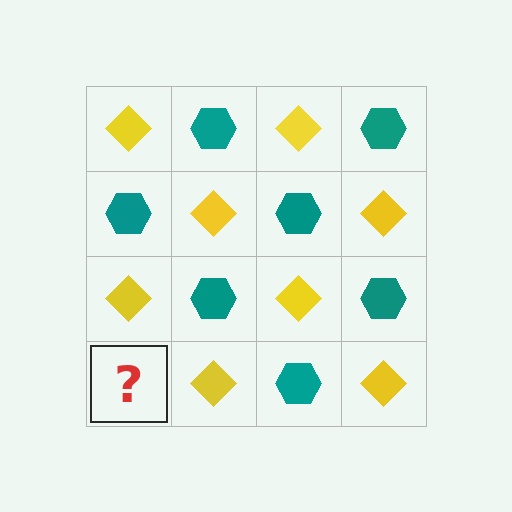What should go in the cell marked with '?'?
The missing cell should contain a teal hexagon.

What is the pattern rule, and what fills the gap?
The rule is that it alternates yellow diamond and teal hexagon in a checkerboard pattern. The gap should be filled with a teal hexagon.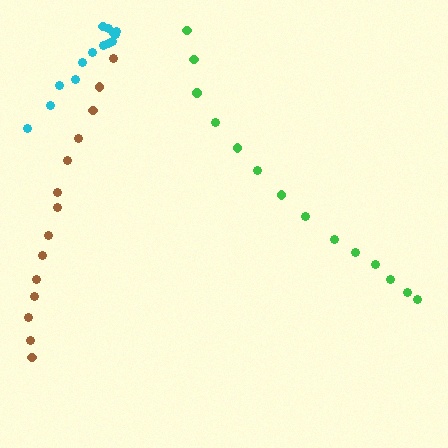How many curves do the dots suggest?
There are 3 distinct paths.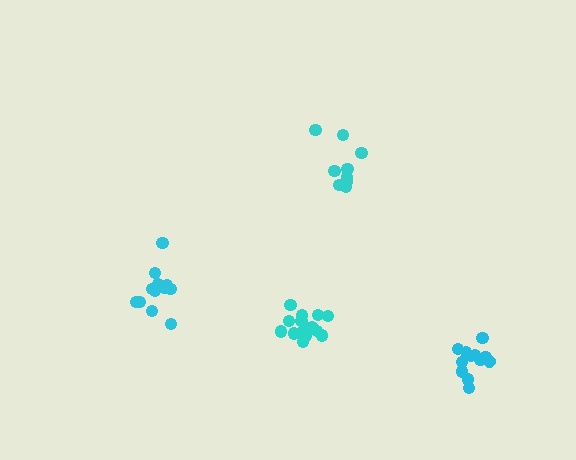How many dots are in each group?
Group 1: 11 dots, Group 2: 15 dots, Group 3: 12 dots, Group 4: 12 dots (50 total).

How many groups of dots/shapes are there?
There are 4 groups.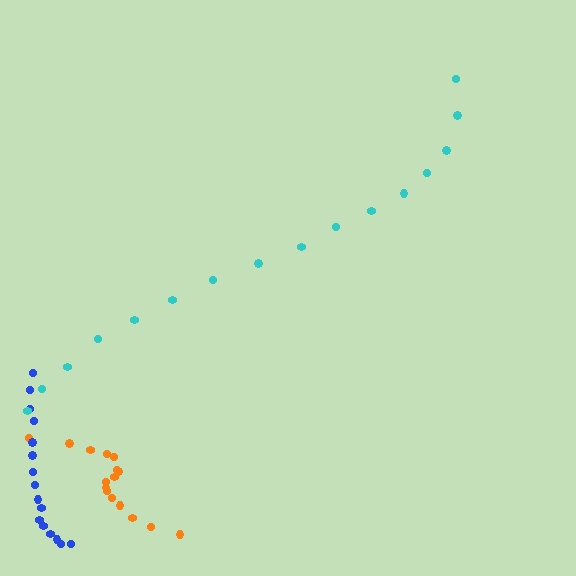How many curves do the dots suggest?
There are 3 distinct paths.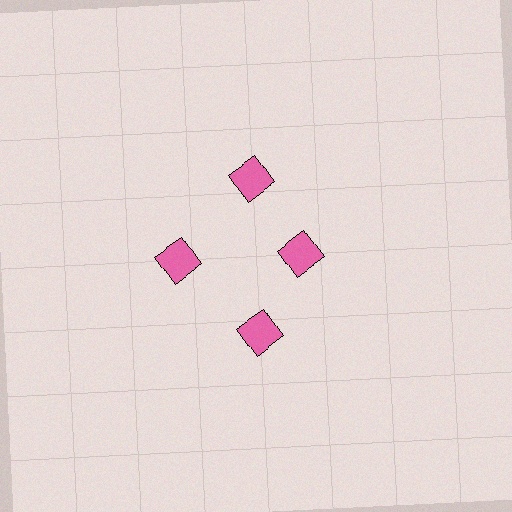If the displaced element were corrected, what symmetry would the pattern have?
It would have 4-fold rotational symmetry — the pattern would map onto itself every 90 degrees.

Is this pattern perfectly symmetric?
No. The 4 pink diamonds are arranged in a ring, but one element near the 3 o'clock position is pulled inward toward the center, breaking the 4-fold rotational symmetry.